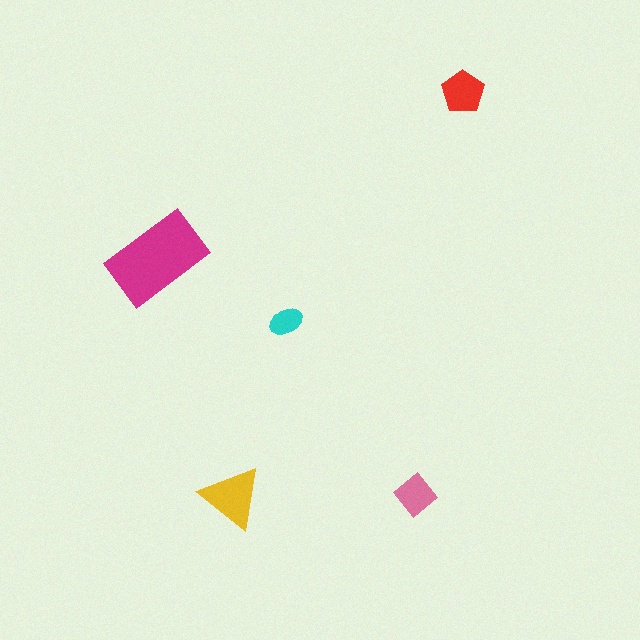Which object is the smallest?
The cyan ellipse.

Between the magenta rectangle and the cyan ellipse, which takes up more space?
The magenta rectangle.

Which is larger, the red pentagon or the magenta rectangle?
The magenta rectangle.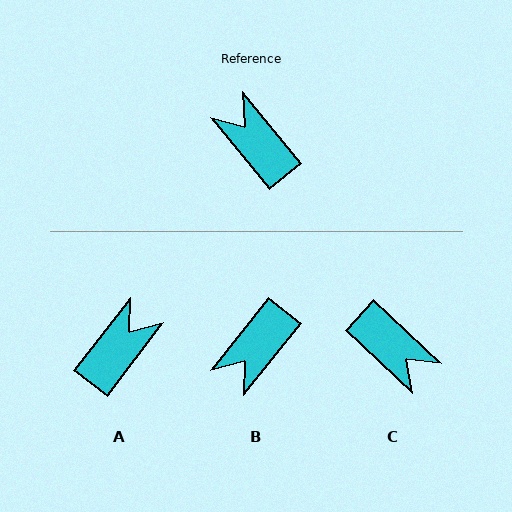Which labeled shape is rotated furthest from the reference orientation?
C, about 172 degrees away.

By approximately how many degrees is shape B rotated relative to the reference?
Approximately 103 degrees counter-clockwise.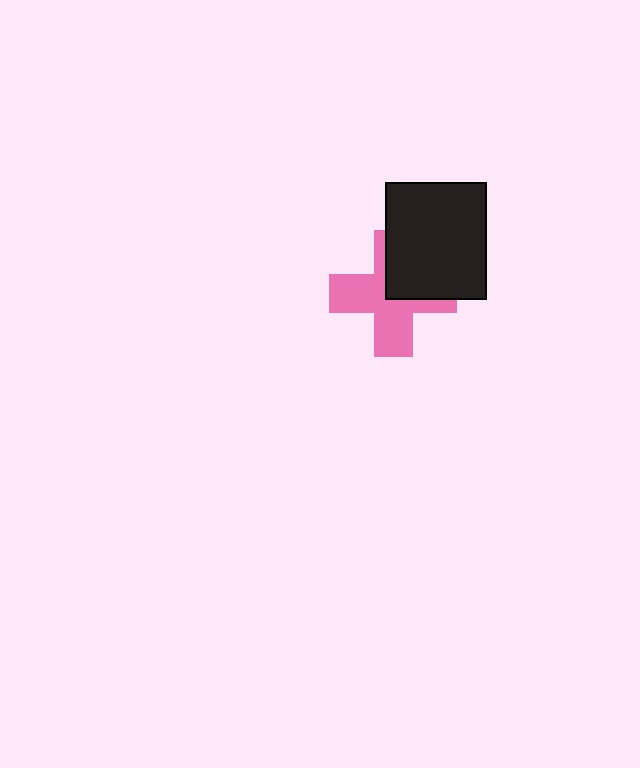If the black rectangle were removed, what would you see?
You would see the complete pink cross.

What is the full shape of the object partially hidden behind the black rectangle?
The partially hidden object is a pink cross.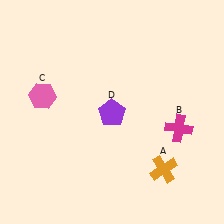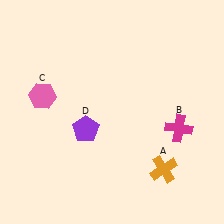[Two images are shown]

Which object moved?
The purple pentagon (D) moved left.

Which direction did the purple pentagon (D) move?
The purple pentagon (D) moved left.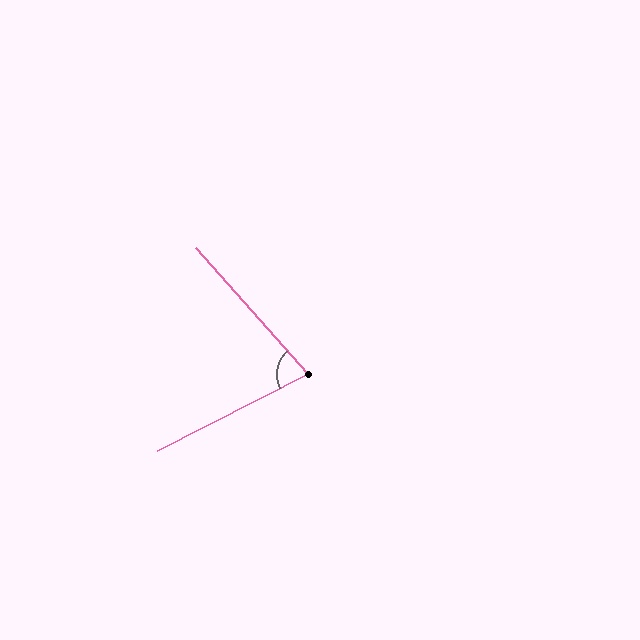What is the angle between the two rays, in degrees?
Approximately 75 degrees.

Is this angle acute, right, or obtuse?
It is acute.